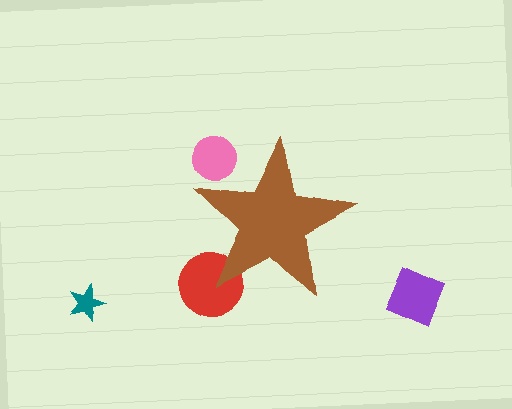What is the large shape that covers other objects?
A brown star.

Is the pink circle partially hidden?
Yes, the pink circle is partially hidden behind the brown star.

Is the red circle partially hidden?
Yes, the red circle is partially hidden behind the brown star.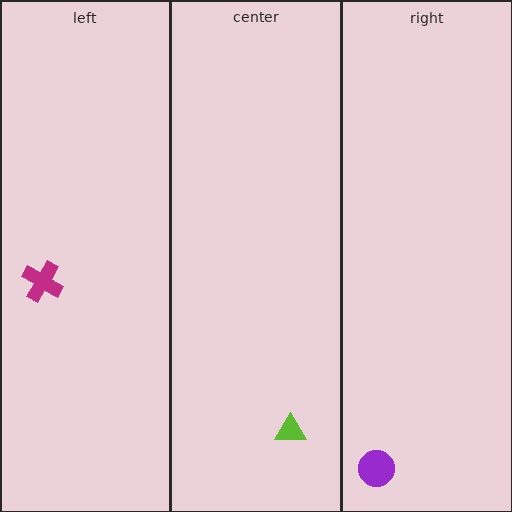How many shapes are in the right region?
1.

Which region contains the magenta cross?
The left region.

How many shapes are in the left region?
1.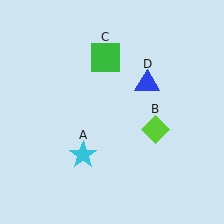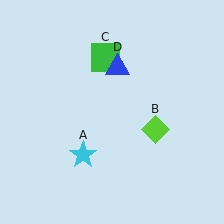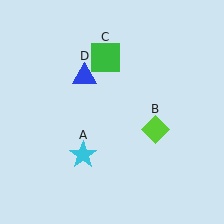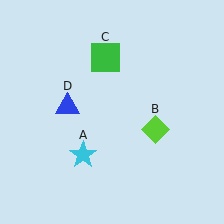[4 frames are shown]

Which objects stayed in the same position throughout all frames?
Cyan star (object A) and lime diamond (object B) and green square (object C) remained stationary.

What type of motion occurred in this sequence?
The blue triangle (object D) rotated counterclockwise around the center of the scene.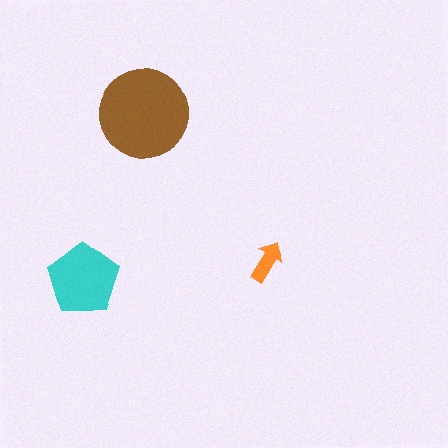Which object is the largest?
The brown circle.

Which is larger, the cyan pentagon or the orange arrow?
The cyan pentagon.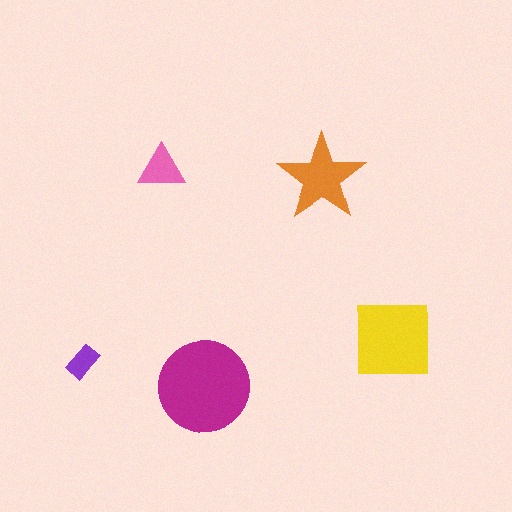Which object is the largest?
The magenta circle.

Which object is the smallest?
The purple rectangle.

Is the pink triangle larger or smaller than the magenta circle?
Smaller.